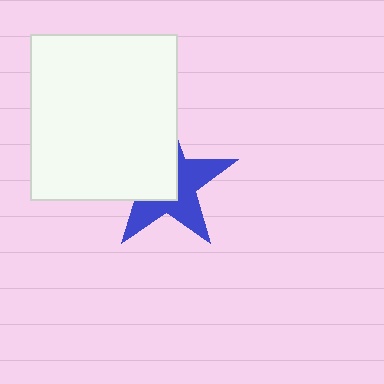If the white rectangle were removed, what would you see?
You would see the complete blue star.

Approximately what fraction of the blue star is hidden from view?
Roughly 49% of the blue star is hidden behind the white rectangle.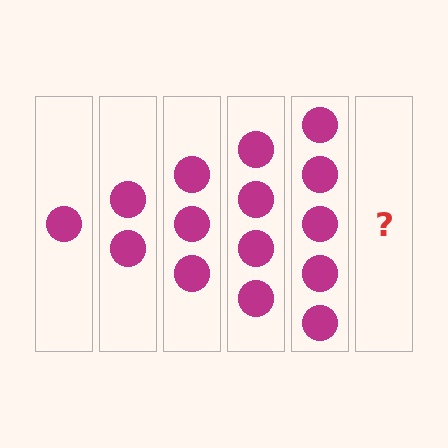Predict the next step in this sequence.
The next step is 6 circles.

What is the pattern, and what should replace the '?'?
The pattern is that each step adds one more circle. The '?' should be 6 circles.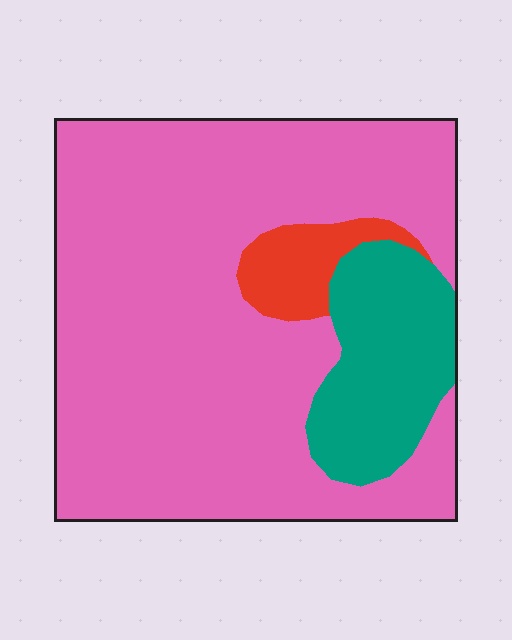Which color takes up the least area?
Red, at roughly 5%.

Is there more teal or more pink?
Pink.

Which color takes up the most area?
Pink, at roughly 75%.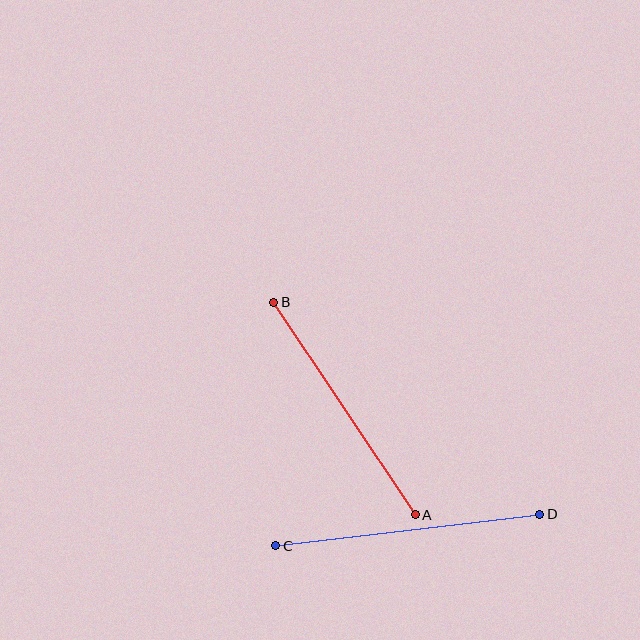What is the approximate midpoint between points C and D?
The midpoint is at approximately (408, 530) pixels.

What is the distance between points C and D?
The distance is approximately 266 pixels.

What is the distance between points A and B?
The distance is approximately 255 pixels.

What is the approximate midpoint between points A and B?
The midpoint is at approximately (344, 408) pixels.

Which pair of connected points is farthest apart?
Points C and D are farthest apart.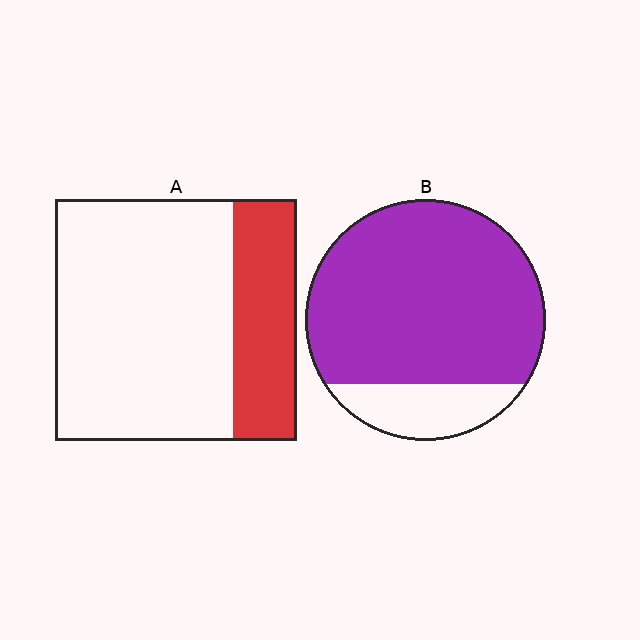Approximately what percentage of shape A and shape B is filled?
A is approximately 25% and B is approximately 80%.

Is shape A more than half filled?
No.